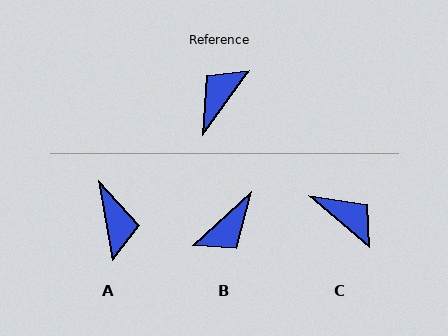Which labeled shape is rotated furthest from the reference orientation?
B, about 169 degrees away.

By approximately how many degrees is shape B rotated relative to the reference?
Approximately 169 degrees counter-clockwise.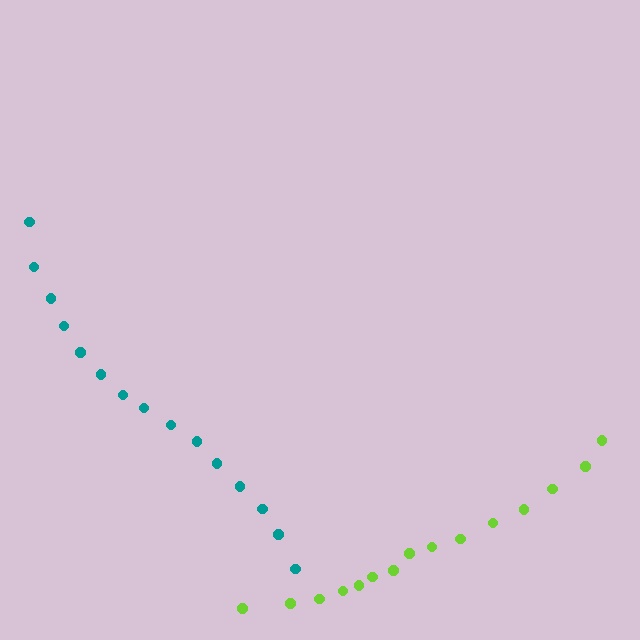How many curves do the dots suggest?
There are 2 distinct paths.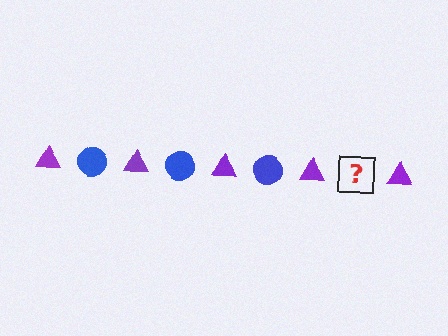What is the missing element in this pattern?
The missing element is a blue circle.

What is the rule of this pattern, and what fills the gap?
The rule is that the pattern alternates between purple triangle and blue circle. The gap should be filled with a blue circle.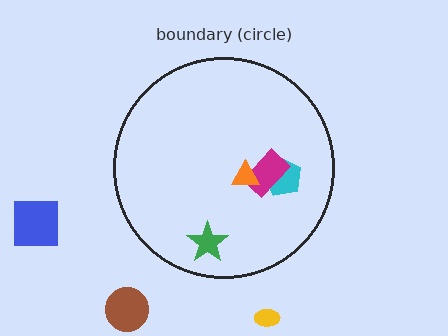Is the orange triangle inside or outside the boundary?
Inside.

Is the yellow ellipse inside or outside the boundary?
Outside.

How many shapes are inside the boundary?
4 inside, 3 outside.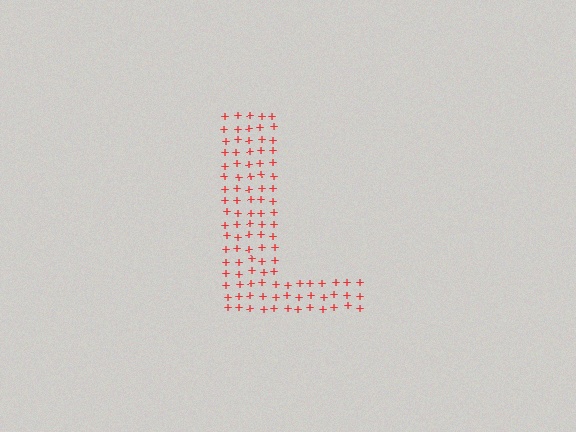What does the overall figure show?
The overall figure shows the letter L.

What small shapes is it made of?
It is made of small plus signs.